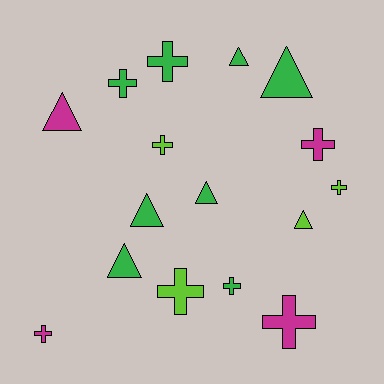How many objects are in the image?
There are 16 objects.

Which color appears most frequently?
Green, with 8 objects.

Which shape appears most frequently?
Cross, with 9 objects.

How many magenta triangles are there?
There is 1 magenta triangle.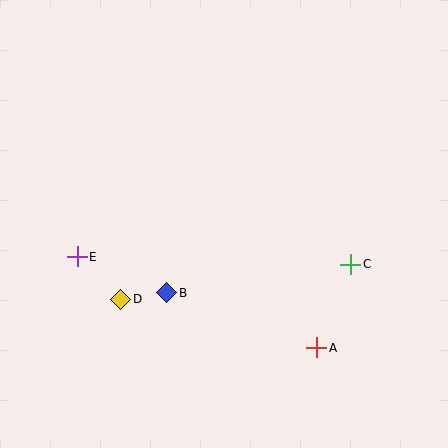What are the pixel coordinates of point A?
Point A is at (317, 348).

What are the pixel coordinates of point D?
Point D is at (121, 299).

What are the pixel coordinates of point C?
Point C is at (351, 264).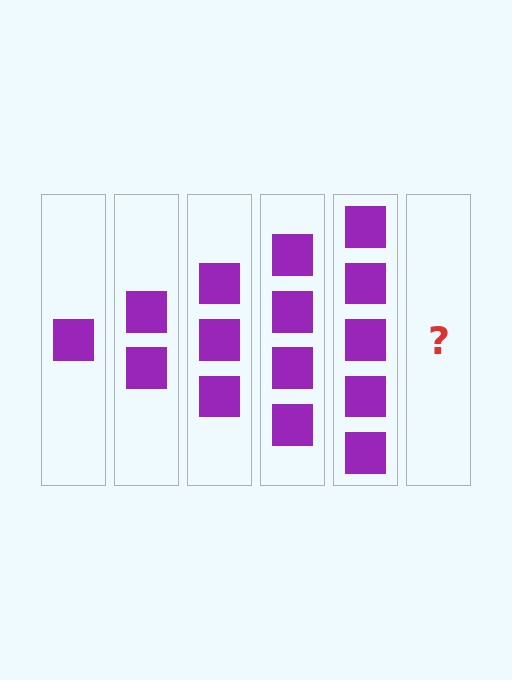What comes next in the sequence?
The next element should be 6 squares.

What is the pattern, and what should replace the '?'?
The pattern is that each step adds one more square. The '?' should be 6 squares.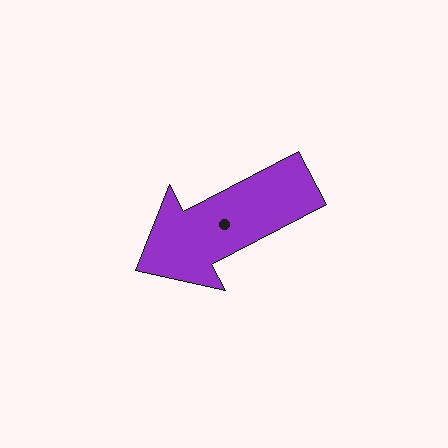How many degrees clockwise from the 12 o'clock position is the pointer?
Approximately 242 degrees.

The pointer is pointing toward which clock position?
Roughly 8 o'clock.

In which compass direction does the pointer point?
Southwest.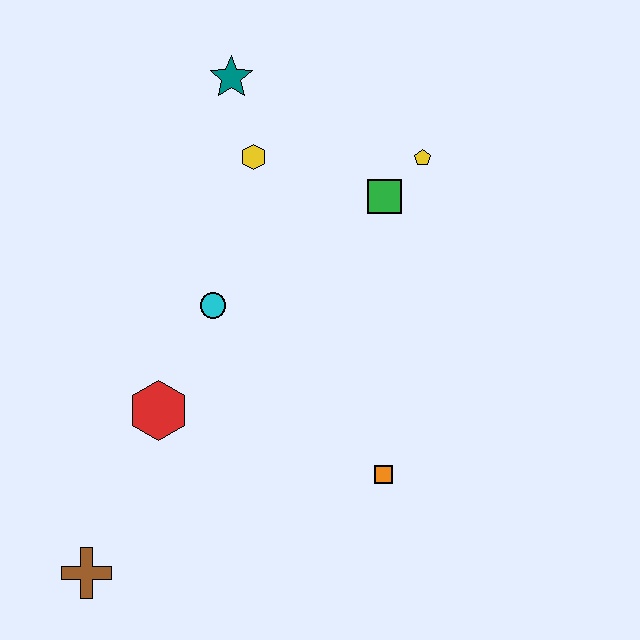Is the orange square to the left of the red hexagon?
No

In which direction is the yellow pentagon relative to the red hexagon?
The yellow pentagon is to the right of the red hexagon.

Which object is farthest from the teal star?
The brown cross is farthest from the teal star.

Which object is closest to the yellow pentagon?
The green square is closest to the yellow pentagon.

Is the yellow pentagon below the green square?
No